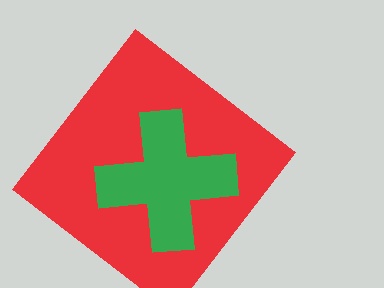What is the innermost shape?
The green cross.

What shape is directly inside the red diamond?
The green cross.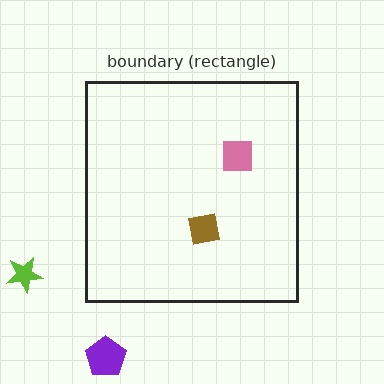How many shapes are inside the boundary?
2 inside, 2 outside.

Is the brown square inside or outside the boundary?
Inside.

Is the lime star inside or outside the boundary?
Outside.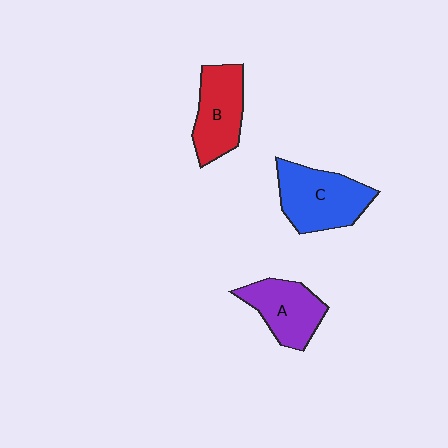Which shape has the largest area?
Shape C (blue).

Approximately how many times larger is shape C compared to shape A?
Approximately 1.3 times.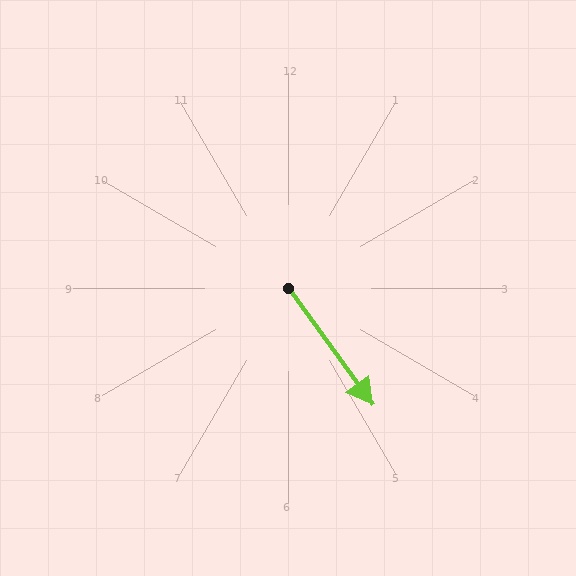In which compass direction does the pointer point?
Southeast.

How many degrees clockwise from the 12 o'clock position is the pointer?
Approximately 144 degrees.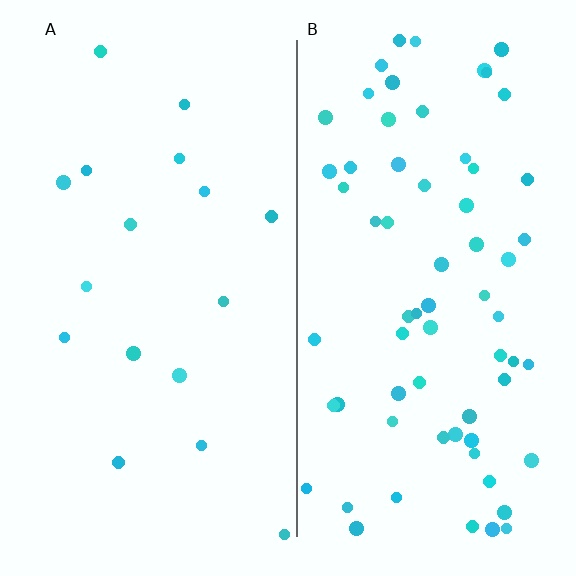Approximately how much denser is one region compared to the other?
Approximately 4.0× — region B over region A.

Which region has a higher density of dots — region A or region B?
B (the right).